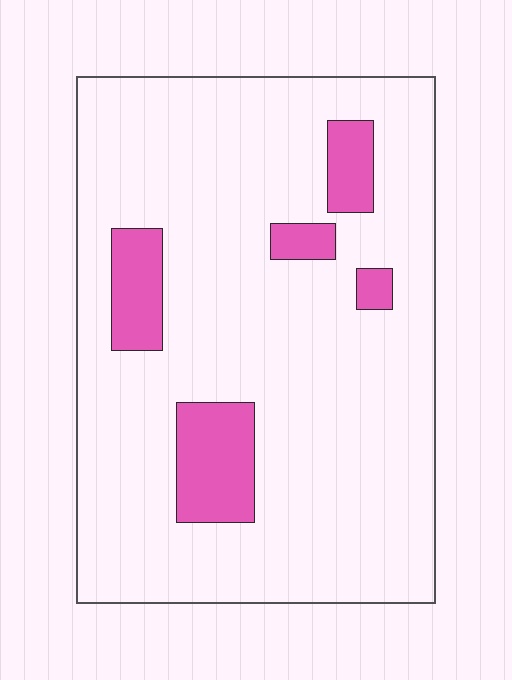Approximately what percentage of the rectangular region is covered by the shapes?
Approximately 15%.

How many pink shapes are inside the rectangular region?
5.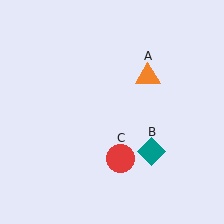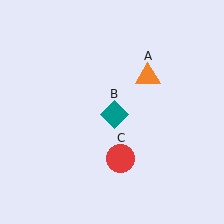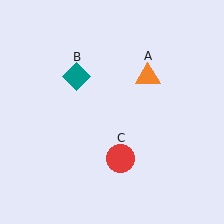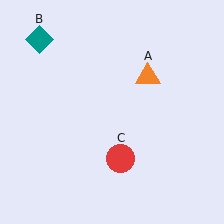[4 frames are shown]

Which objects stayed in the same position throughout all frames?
Orange triangle (object A) and red circle (object C) remained stationary.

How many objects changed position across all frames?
1 object changed position: teal diamond (object B).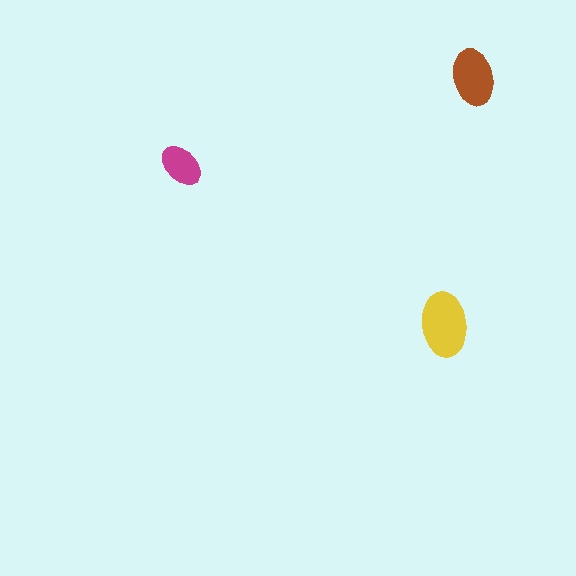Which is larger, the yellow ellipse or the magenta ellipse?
The yellow one.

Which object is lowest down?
The yellow ellipse is bottommost.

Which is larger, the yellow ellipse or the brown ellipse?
The yellow one.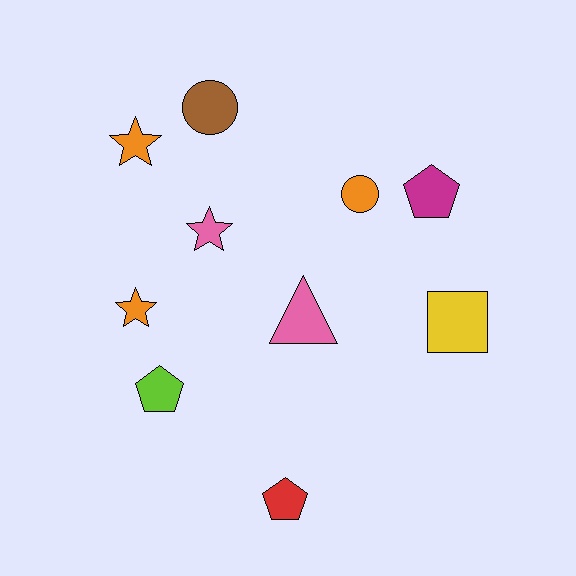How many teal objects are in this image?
There are no teal objects.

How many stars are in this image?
There are 3 stars.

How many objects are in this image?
There are 10 objects.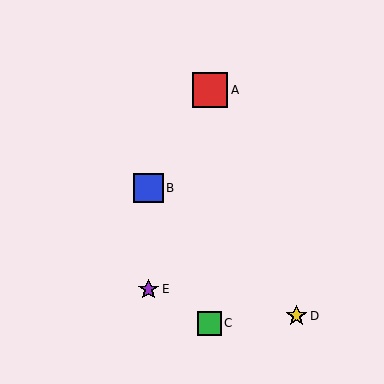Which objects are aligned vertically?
Objects B, E are aligned vertically.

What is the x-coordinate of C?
Object C is at x≈209.